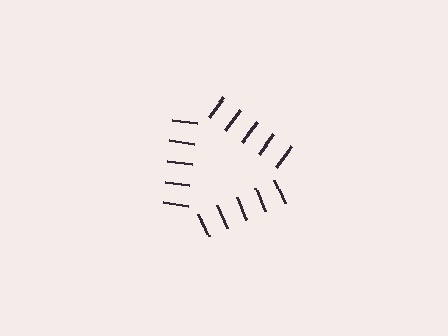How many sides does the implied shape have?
3 sides — the line-ends trace a triangle.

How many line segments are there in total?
15 — 5 along each of the 3 edges.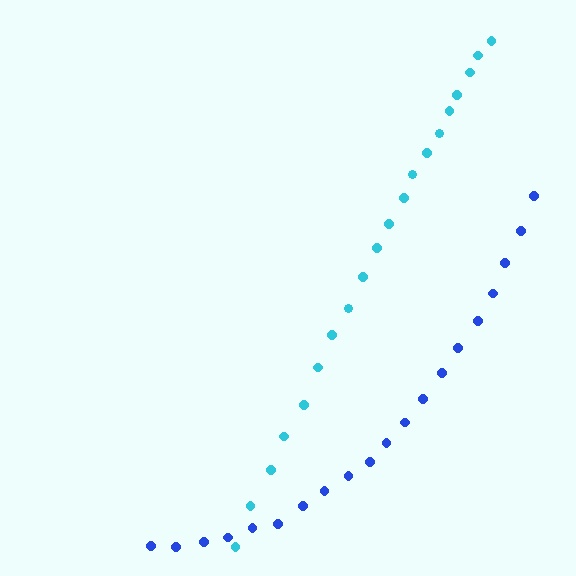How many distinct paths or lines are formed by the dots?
There are 2 distinct paths.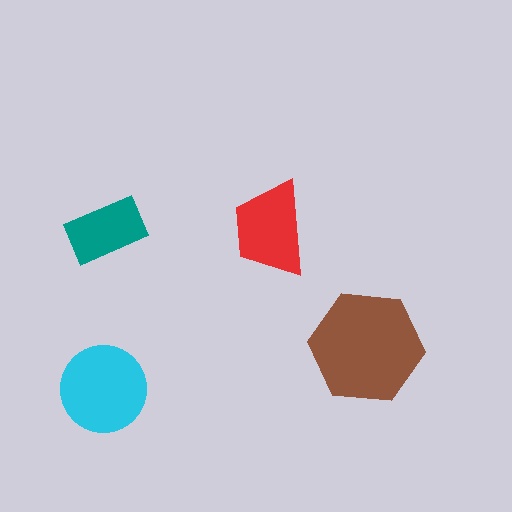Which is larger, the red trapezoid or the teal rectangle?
The red trapezoid.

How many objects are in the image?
There are 4 objects in the image.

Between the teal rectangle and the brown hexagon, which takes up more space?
The brown hexagon.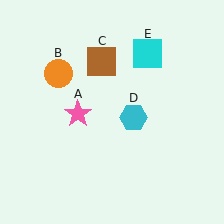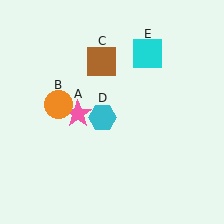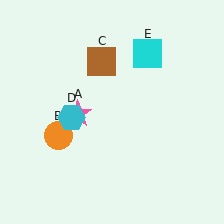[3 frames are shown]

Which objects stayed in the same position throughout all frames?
Pink star (object A) and brown square (object C) and cyan square (object E) remained stationary.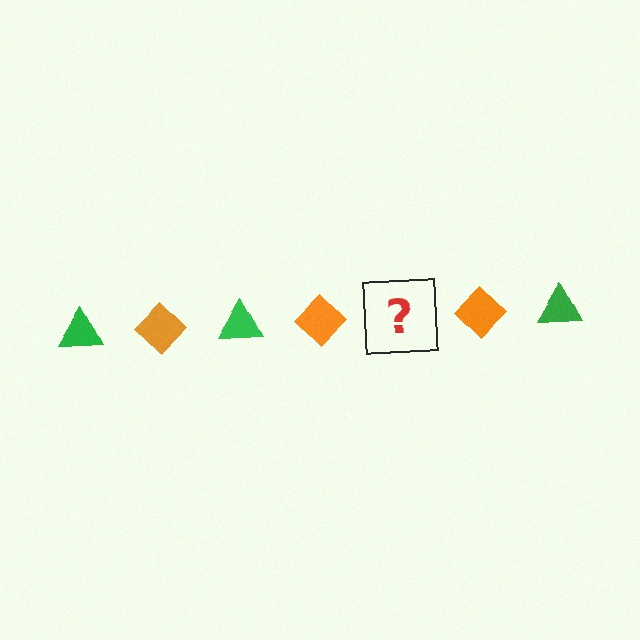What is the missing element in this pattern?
The missing element is a green triangle.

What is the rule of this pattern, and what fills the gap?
The rule is that the pattern alternates between green triangle and orange diamond. The gap should be filled with a green triangle.